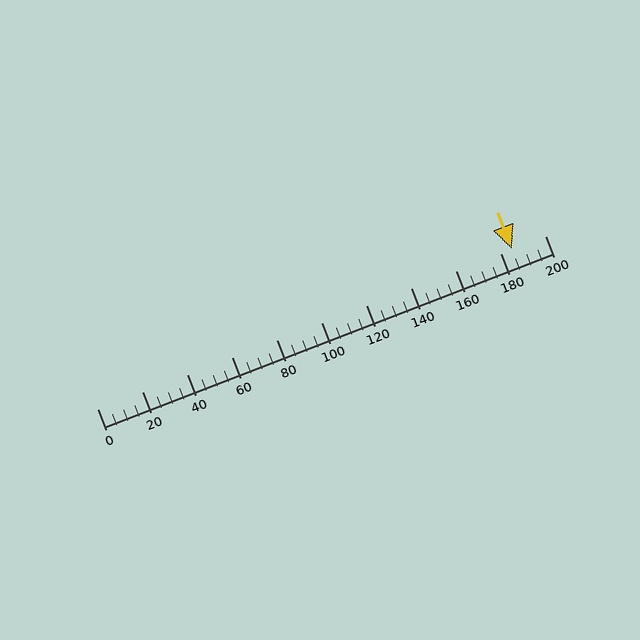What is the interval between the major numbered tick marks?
The major tick marks are spaced 20 units apart.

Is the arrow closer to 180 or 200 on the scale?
The arrow is closer to 180.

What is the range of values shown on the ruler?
The ruler shows values from 0 to 200.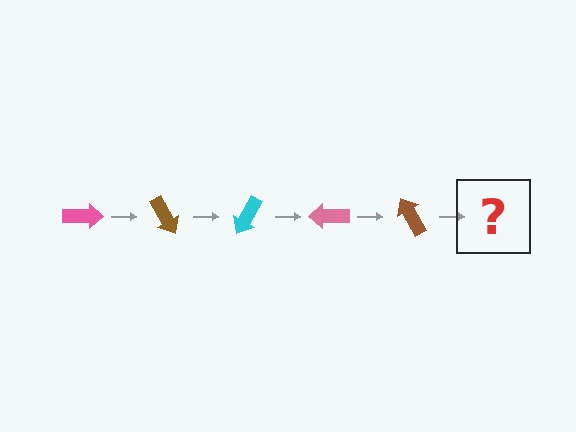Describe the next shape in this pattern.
It should be a cyan arrow, rotated 300 degrees from the start.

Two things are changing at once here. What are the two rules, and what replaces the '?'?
The two rules are that it rotates 60 degrees each step and the color cycles through pink, brown, and cyan. The '?' should be a cyan arrow, rotated 300 degrees from the start.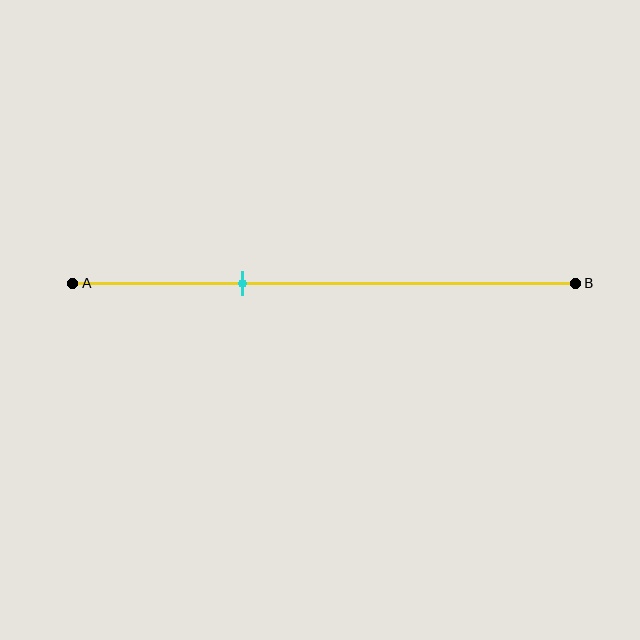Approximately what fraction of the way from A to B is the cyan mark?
The cyan mark is approximately 35% of the way from A to B.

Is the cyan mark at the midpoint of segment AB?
No, the mark is at about 35% from A, not at the 50% midpoint.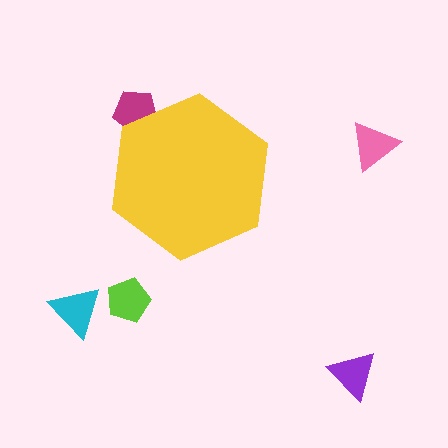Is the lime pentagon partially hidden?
No, the lime pentagon is fully visible.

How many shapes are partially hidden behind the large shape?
1 shape is partially hidden.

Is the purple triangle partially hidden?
No, the purple triangle is fully visible.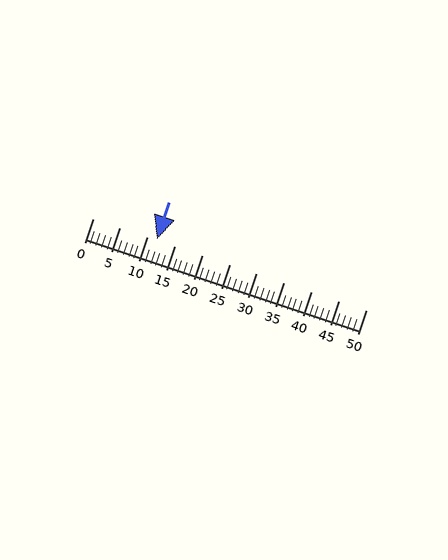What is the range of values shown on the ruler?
The ruler shows values from 0 to 50.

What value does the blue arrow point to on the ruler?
The blue arrow points to approximately 12.